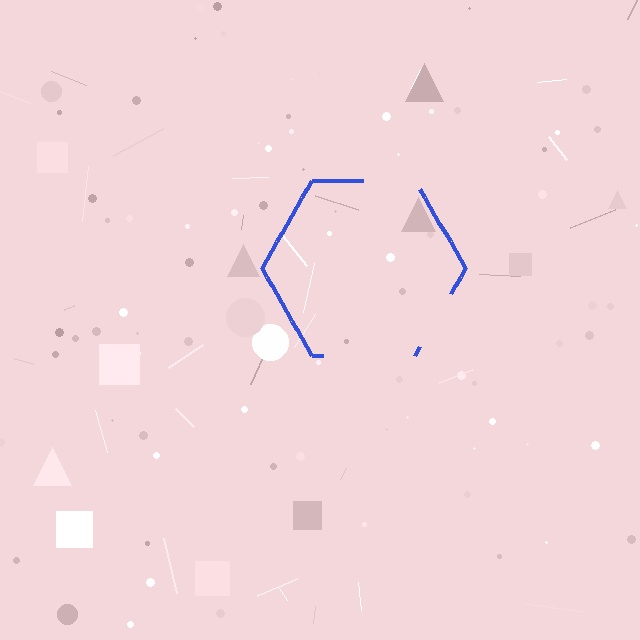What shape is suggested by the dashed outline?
The dashed outline suggests a hexagon.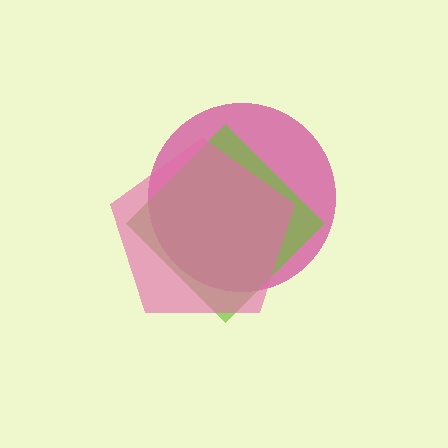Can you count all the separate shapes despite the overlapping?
Yes, there are 3 separate shapes.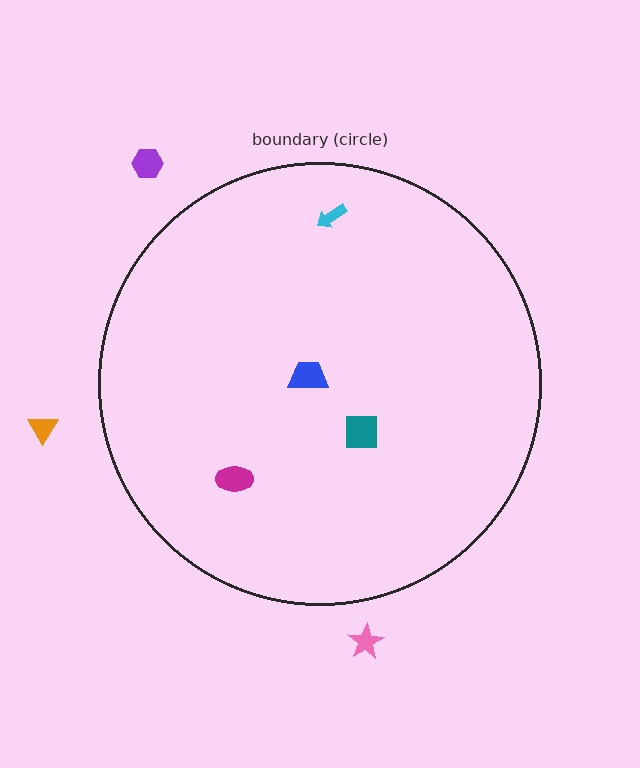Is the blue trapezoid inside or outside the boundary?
Inside.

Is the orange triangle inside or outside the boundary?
Outside.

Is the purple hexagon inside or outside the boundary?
Outside.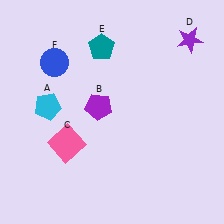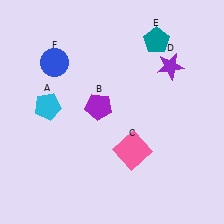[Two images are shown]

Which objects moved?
The objects that moved are: the pink square (C), the purple star (D), the teal pentagon (E).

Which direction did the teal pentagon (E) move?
The teal pentagon (E) moved right.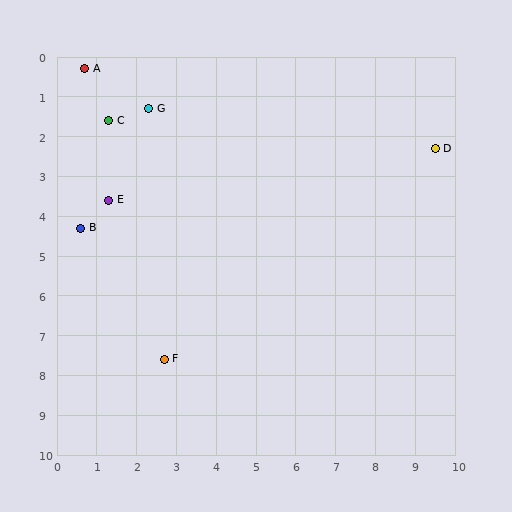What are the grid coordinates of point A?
Point A is at approximately (0.7, 0.3).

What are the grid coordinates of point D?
Point D is at approximately (9.5, 2.3).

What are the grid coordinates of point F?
Point F is at approximately (2.7, 7.6).